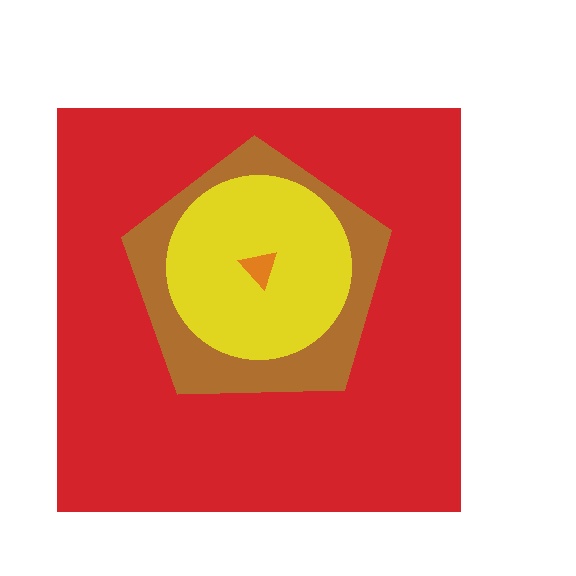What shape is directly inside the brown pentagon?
The yellow circle.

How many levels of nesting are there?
4.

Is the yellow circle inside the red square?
Yes.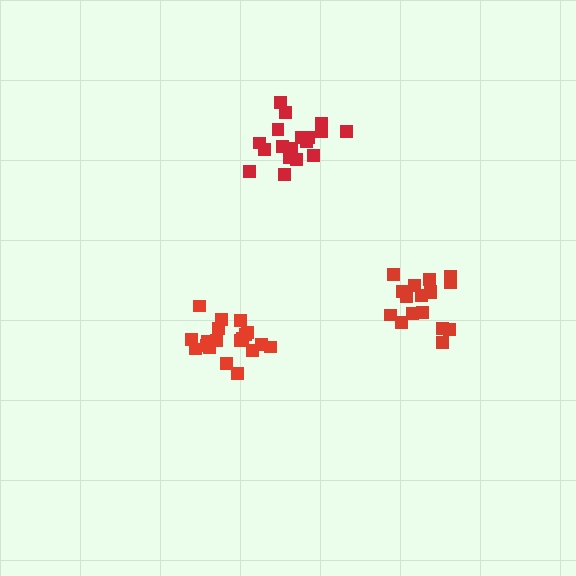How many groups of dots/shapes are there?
There are 3 groups.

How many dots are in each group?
Group 1: 19 dots, Group 2: 17 dots, Group 3: 18 dots (54 total).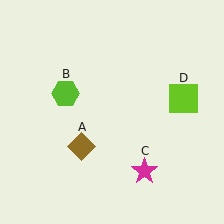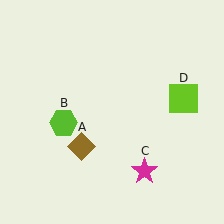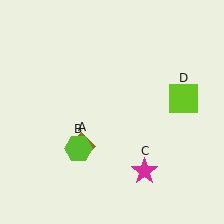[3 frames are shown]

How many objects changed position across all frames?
1 object changed position: lime hexagon (object B).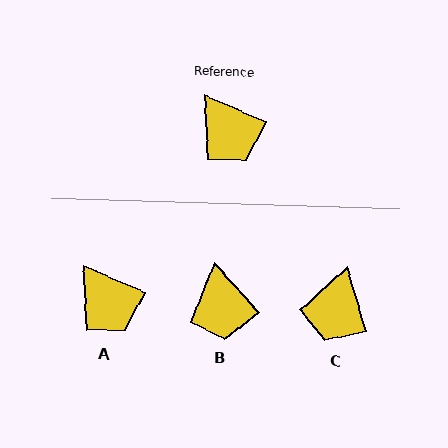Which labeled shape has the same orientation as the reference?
A.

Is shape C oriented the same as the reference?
No, it is off by about 51 degrees.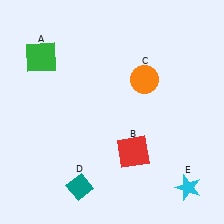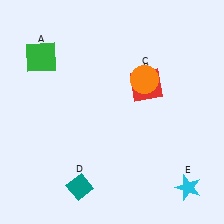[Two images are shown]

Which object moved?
The red square (B) moved up.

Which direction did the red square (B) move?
The red square (B) moved up.